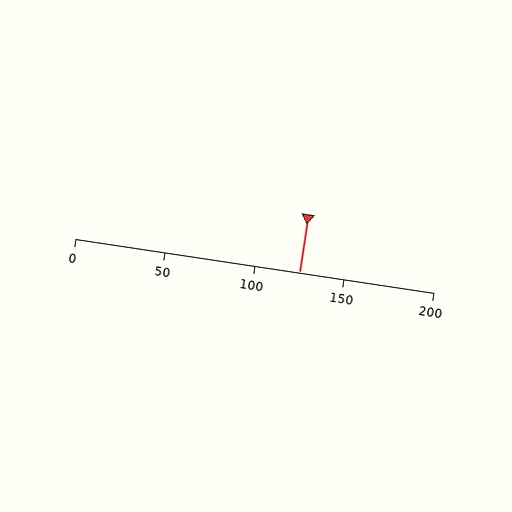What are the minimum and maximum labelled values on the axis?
The axis runs from 0 to 200.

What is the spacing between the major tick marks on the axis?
The major ticks are spaced 50 apart.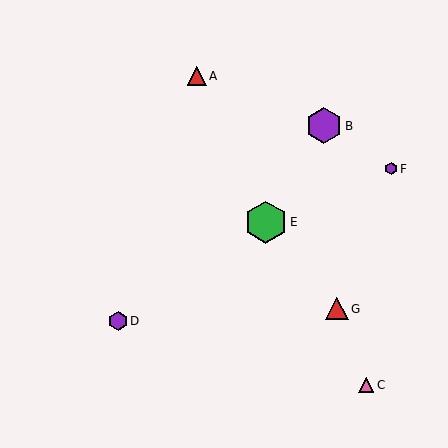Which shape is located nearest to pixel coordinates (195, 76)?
The red triangle (labeled A) at (197, 76) is nearest to that location.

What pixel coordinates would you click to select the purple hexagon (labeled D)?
Click at (118, 321) to select the purple hexagon D.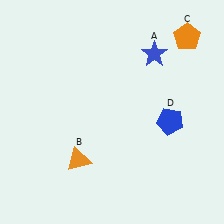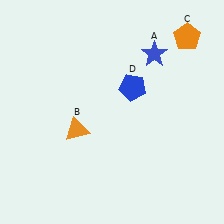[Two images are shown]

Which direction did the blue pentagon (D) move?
The blue pentagon (D) moved left.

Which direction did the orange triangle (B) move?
The orange triangle (B) moved up.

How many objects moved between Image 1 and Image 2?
2 objects moved between the two images.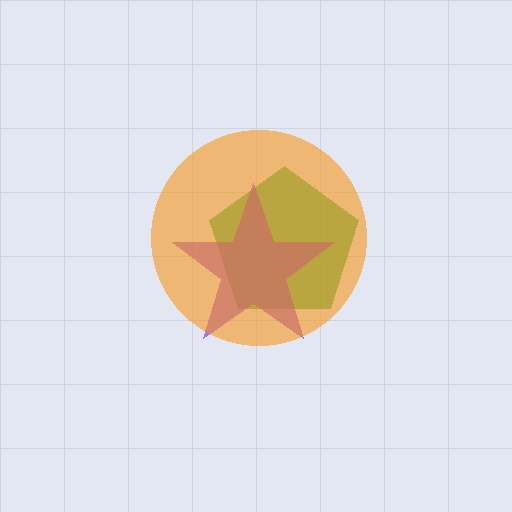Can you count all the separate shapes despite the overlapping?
Yes, there are 3 separate shapes.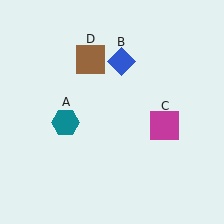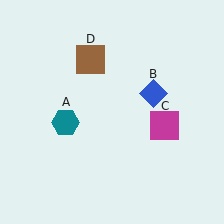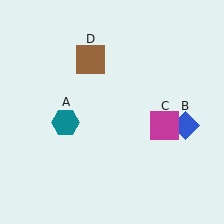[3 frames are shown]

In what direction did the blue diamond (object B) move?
The blue diamond (object B) moved down and to the right.